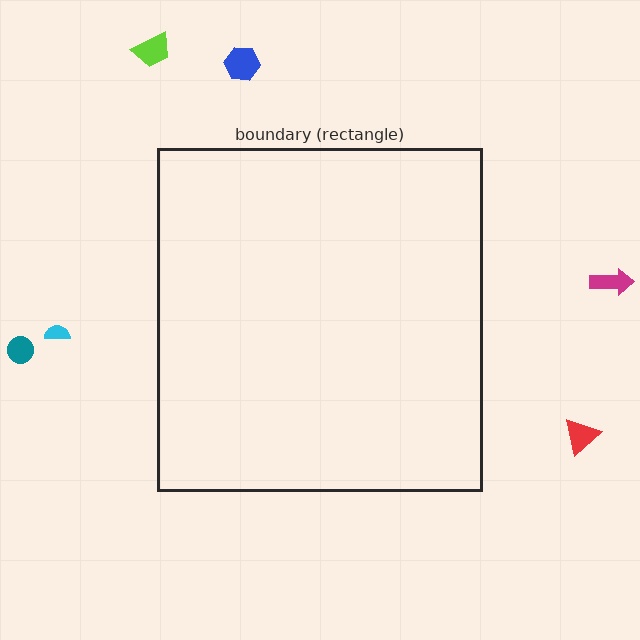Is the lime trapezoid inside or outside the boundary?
Outside.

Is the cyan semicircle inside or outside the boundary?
Outside.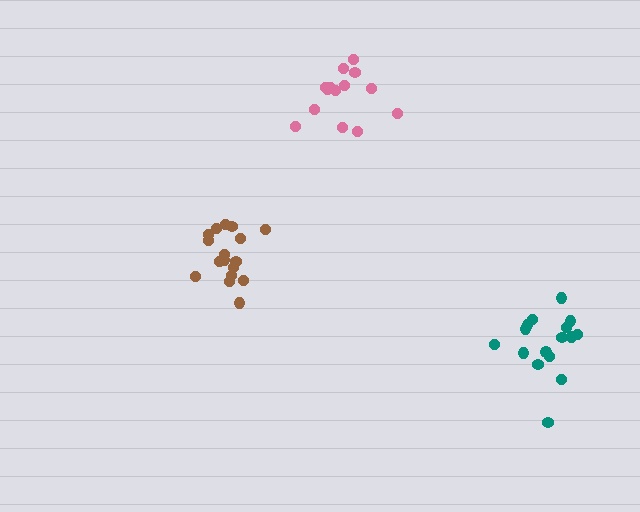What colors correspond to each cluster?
The clusters are colored: teal, pink, brown.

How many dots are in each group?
Group 1: 16 dots, Group 2: 14 dots, Group 3: 17 dots (47 total).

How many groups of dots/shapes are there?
There are 3 groups.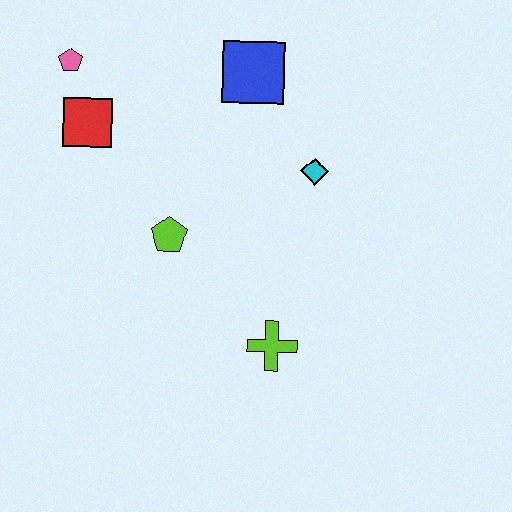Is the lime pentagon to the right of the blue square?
No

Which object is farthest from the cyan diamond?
The pink pentagon is farthest from the cyan diamond.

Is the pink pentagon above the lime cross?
Yes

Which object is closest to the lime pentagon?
The red square is closest to the lime pentagon.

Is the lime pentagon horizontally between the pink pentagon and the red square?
No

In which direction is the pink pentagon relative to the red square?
The pink pentagon is above the red square.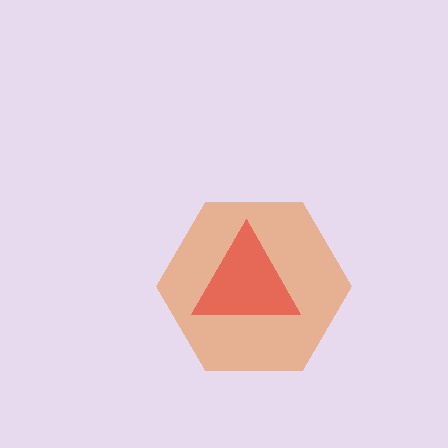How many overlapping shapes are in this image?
There are 2 overlapping shapes in the image.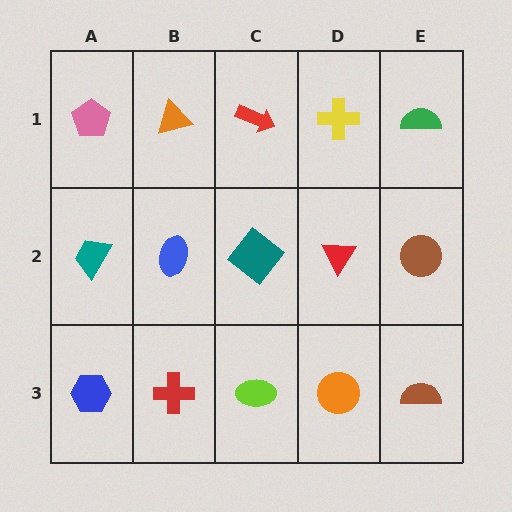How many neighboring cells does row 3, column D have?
3.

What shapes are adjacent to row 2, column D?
A yellow cross (row 1, column D), an orange circle (row 3, column D), a teal diamond (row 2, column C), a brown circle (row 2, column E).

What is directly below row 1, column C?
A teal diamond.